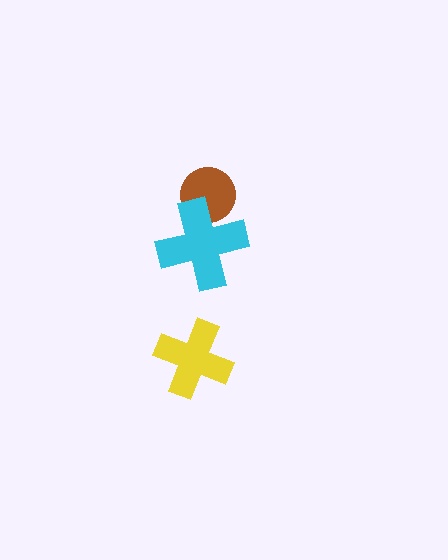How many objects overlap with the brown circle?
1 object overlaps with the brown circle.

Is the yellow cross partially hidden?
No, no other shape covers it.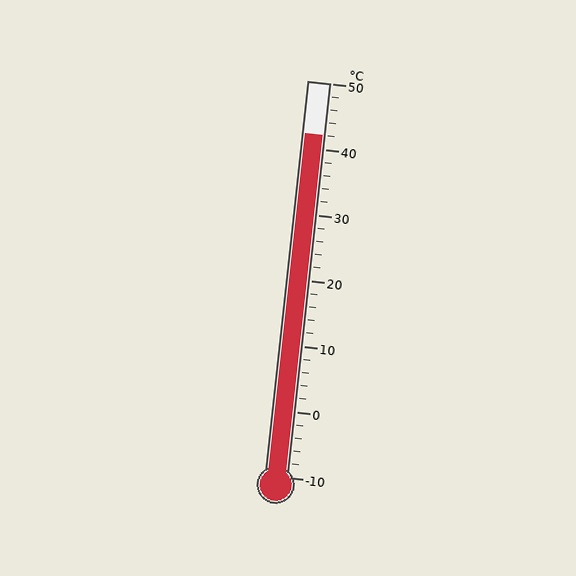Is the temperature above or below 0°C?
The temperature is above 0°C.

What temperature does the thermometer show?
The thermometer shows approximately 42°C.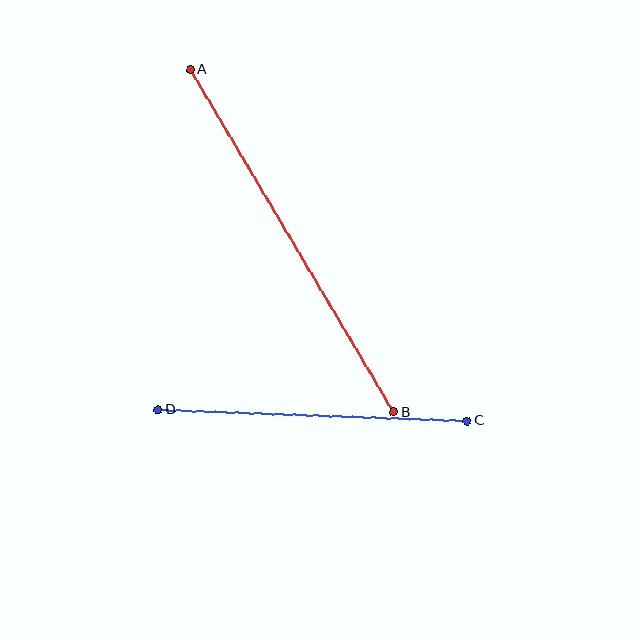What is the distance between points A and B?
The distance is approximately 398 pixels.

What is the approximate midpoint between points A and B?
The midpoint is at approximately (292, 241) pixels.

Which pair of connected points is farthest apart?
Points A and B are farthest apart.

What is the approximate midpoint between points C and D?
The midpoint is at approximately (313, 415) pixels.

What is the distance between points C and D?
The distance is approximately 309 pixels.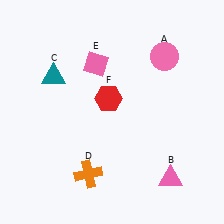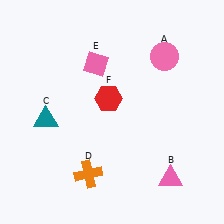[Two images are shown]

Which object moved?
The teal triangle (C) moved down.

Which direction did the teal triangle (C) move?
The teal triangle (C) moved down.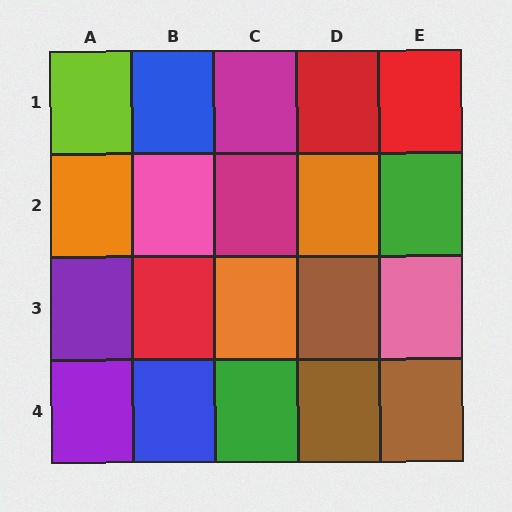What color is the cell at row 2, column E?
Green.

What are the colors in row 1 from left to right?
Lime, blue, magenta, red, red.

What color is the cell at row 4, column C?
Green.